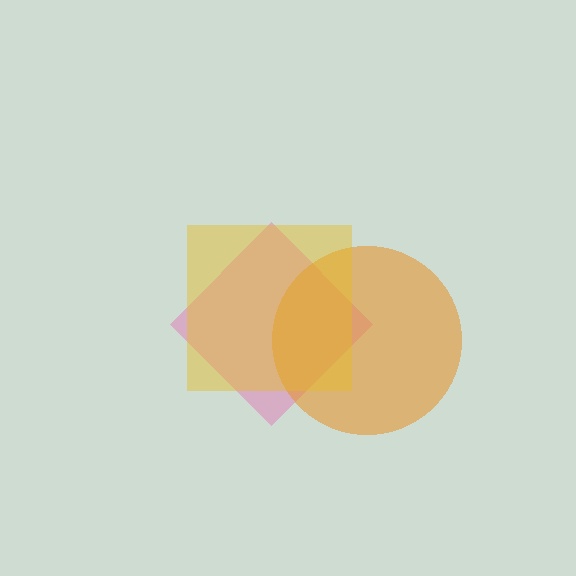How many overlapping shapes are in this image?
There are 3 overlapping shapes in the image.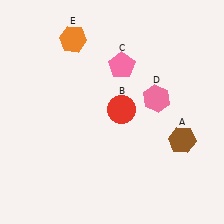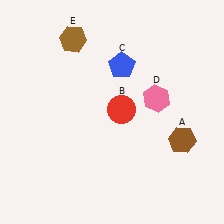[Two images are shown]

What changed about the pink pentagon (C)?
In Image 1, C is pink. In Image 2, it changed to blue.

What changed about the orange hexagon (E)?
In Image 1, E is orange. In Image 2, it changed to brown.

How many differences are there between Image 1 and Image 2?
There are 2 differences between the two images.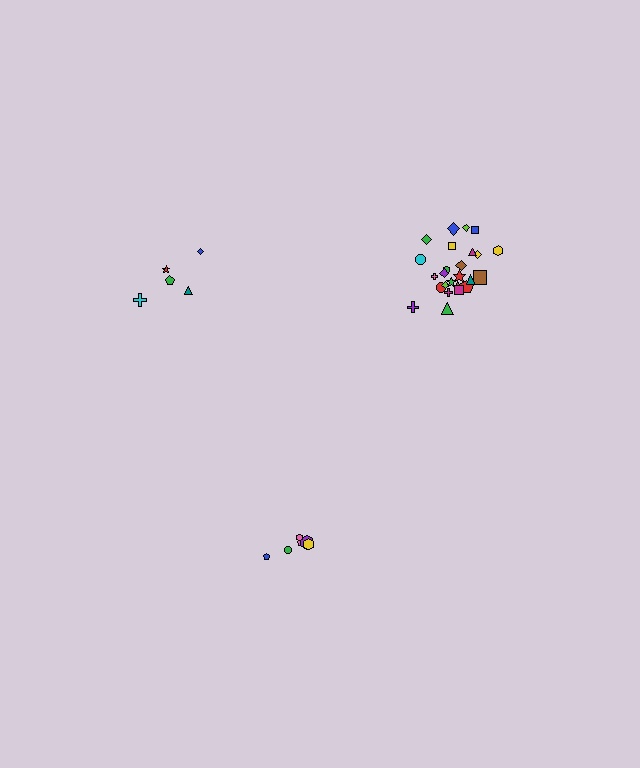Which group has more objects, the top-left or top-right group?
The top-right group.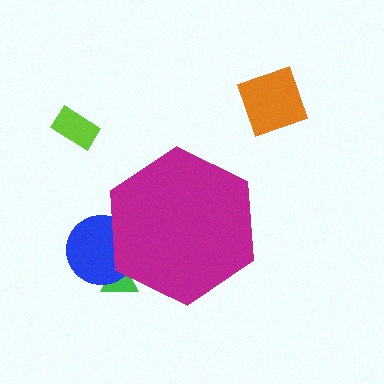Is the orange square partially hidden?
No, the orange square is fully visible.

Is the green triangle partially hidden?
Yes, the green triangle is partially hidden behind the magenta hexagon.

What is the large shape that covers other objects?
A magenta hexagon.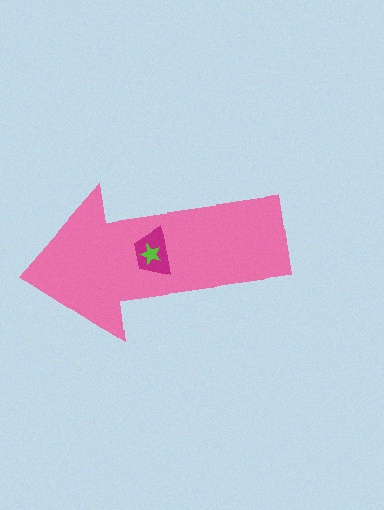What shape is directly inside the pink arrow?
The magenta trapezoid.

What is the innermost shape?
The lime star.